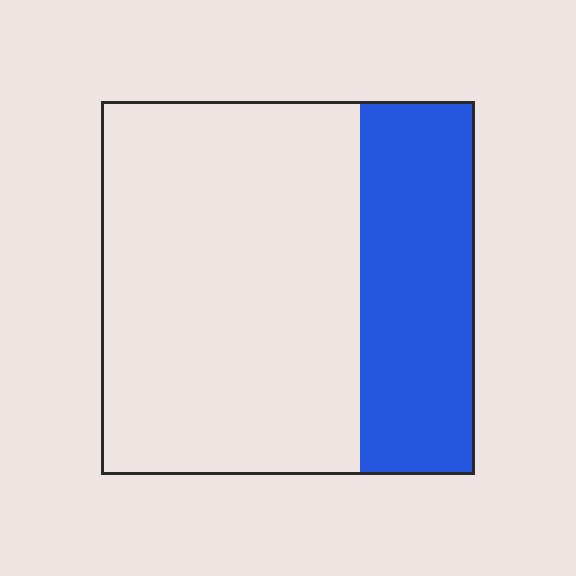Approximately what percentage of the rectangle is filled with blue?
Approximately 30%.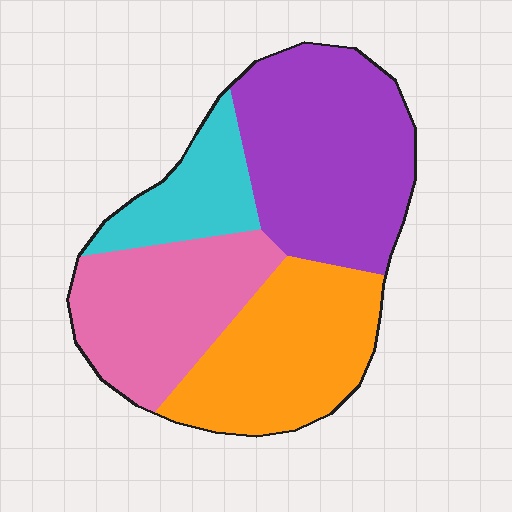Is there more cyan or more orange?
Orange.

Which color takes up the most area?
Purple, at roughly 35%.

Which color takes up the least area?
Cyan, at roughly 15%.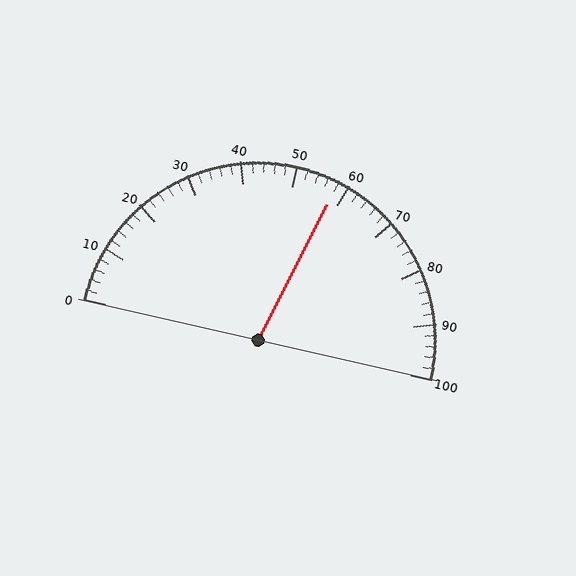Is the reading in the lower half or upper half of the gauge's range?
The reading is in the upper half of the range (0 to 100).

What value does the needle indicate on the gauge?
The needle indicates approximately 58.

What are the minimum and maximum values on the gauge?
The gauge ranges from 0 to 100.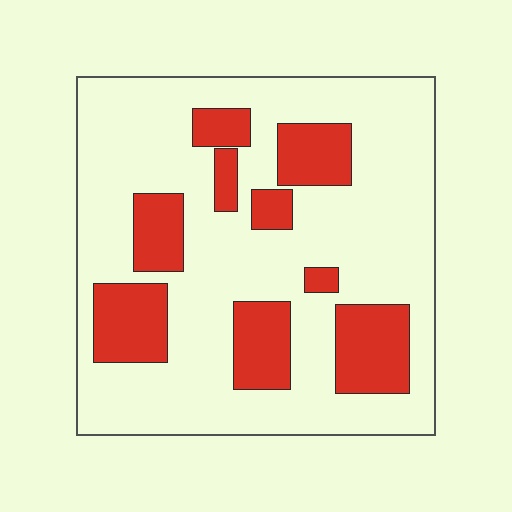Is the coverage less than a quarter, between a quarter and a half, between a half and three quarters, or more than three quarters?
Between a quarter and a half.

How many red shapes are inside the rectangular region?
9.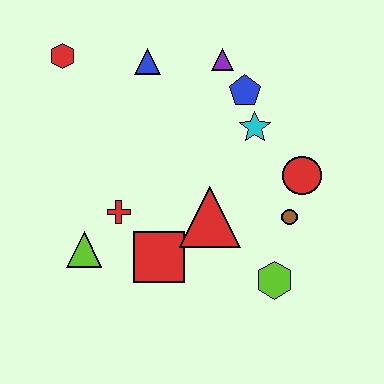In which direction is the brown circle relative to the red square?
The brown circle is to the right of the red square.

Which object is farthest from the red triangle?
The red hexagon is farthest from the red triangle.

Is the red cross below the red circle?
Yes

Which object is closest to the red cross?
The lime triangle is closest to the red cross.